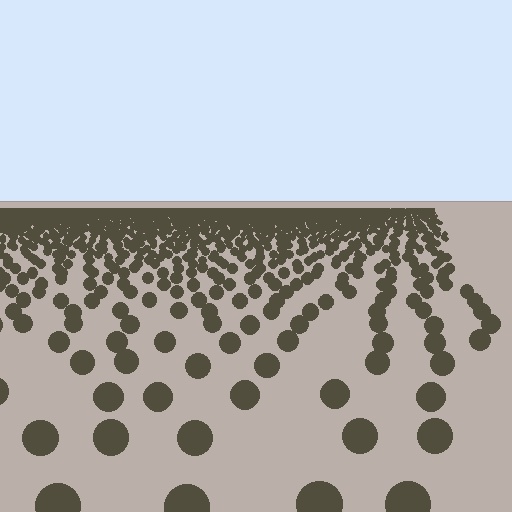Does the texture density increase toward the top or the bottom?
Density increases toward the top.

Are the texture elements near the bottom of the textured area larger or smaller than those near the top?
Larger. Near the bottom, elements are closer to the viewer and appear at a bigger on-screen size.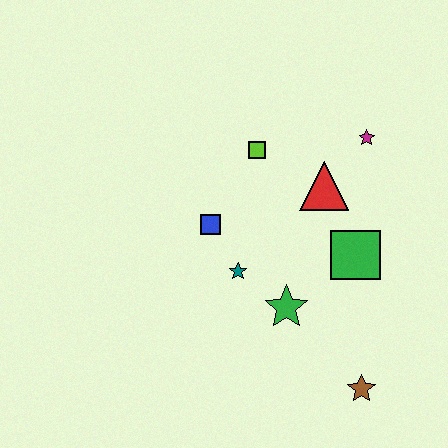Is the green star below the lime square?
Yes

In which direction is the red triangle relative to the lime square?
The red triangle is to the right of the lime square.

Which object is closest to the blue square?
The teal star is closest to the blue square.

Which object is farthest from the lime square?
The brown star is farthest from the lime square.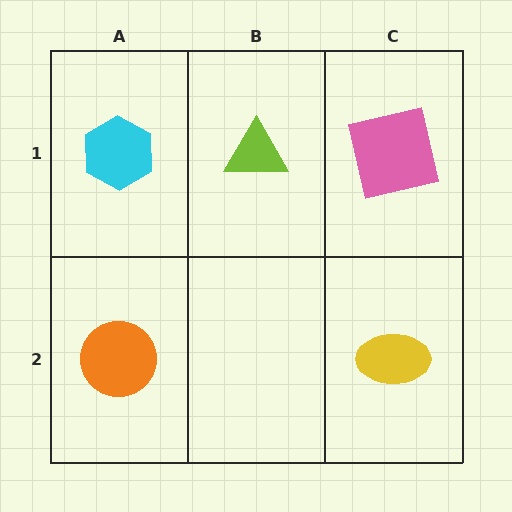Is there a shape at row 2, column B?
No, that cell is empty.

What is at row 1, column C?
A pink square.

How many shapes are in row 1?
3 shapes.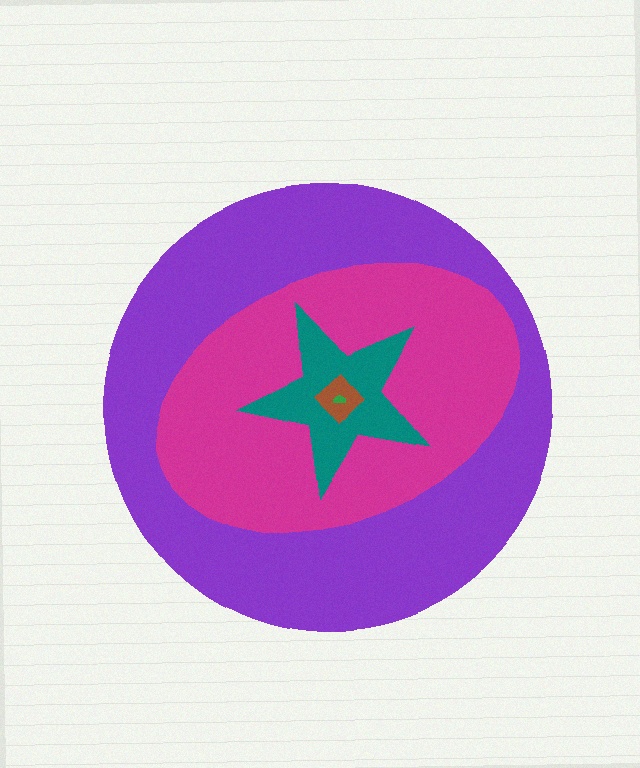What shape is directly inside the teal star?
The brown diamond.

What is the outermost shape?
The purple circle.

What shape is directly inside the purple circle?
The magenta ellipse.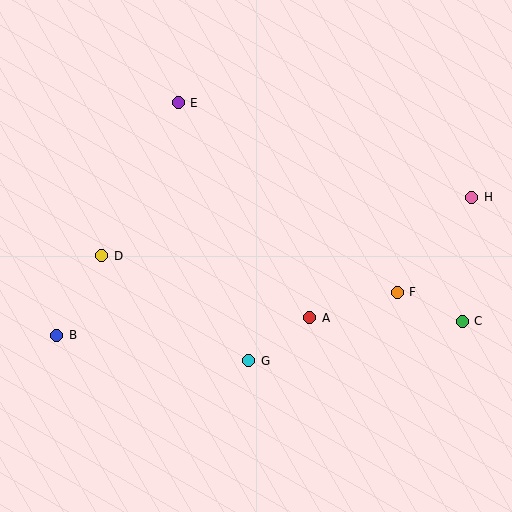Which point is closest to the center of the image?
Point A at (310, 318) is closest to the center.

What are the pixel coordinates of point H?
Point H is at (472, 197).